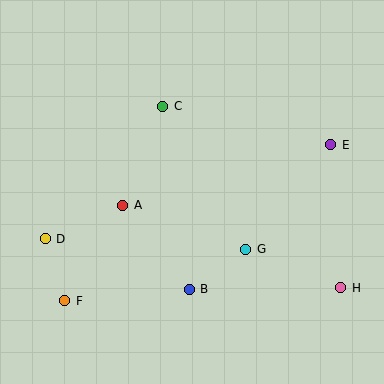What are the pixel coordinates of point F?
Point F is at (65, 301).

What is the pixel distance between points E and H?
The distance between E and H is 144 pixels.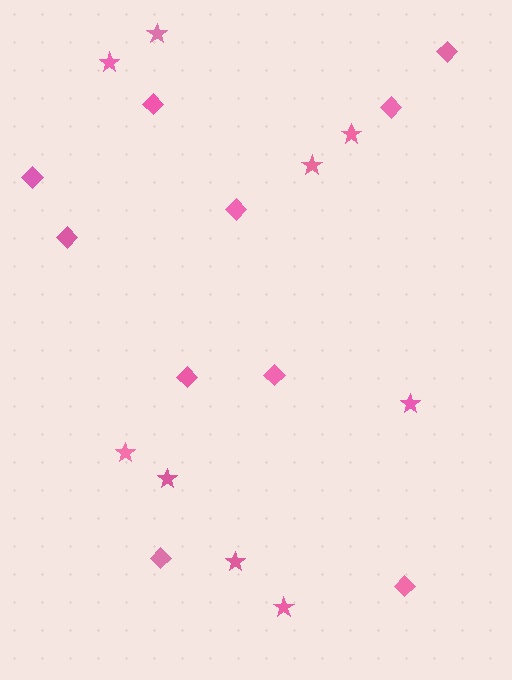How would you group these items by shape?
There are 2 groups: one group of diamonds (10) and one group of stars (9).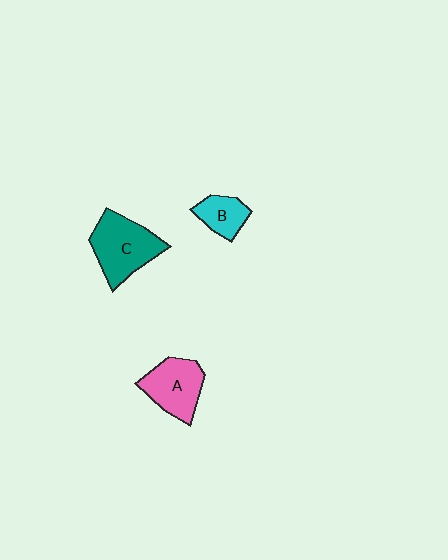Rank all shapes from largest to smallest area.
From largest to smallest: C (teal), A (pink), B (cyan).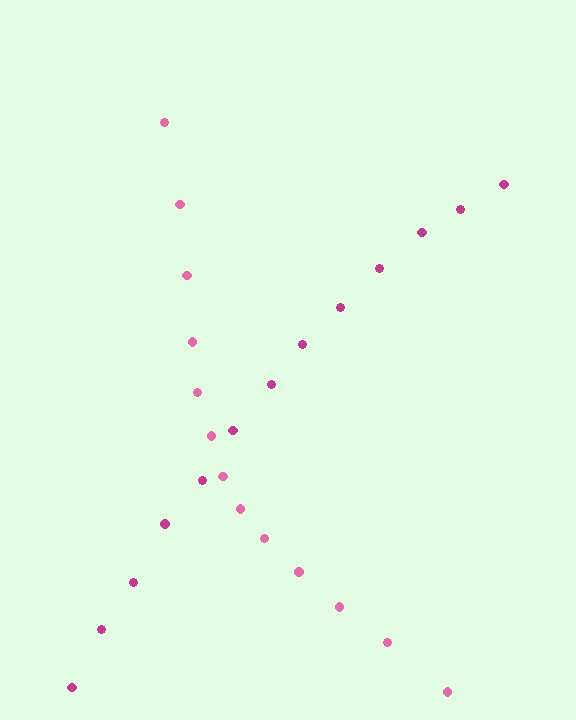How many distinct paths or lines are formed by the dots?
There are 2 distinct paths.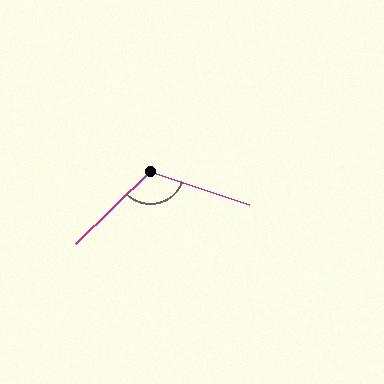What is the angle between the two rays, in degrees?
Approximately 117 degrees.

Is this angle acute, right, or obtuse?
It is obtuse.